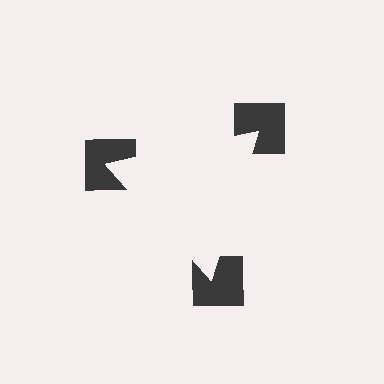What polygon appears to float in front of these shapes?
An illusory triangle — its edges are inferred from the aligned wedge cuts in the notched squares, not physically drawn.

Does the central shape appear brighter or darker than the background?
It typically appears slightly brighter than the background, even though no actual brightness change is drawn.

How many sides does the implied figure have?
3 sides.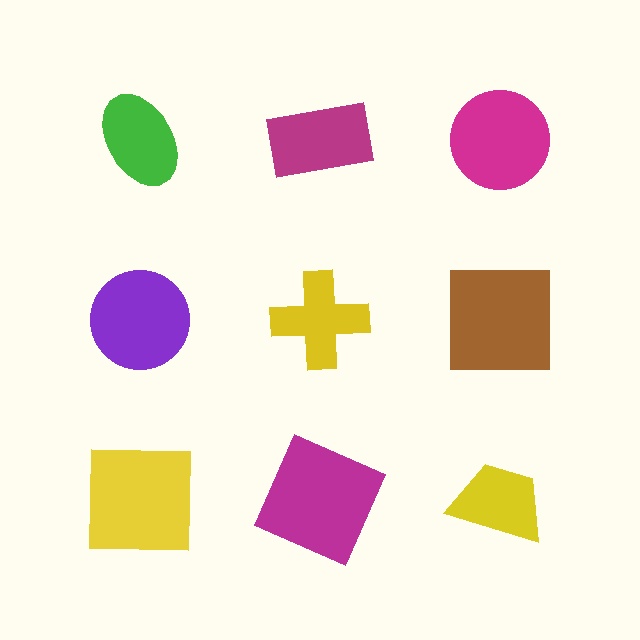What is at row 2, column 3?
A brown square.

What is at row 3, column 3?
A yellow trapezoid.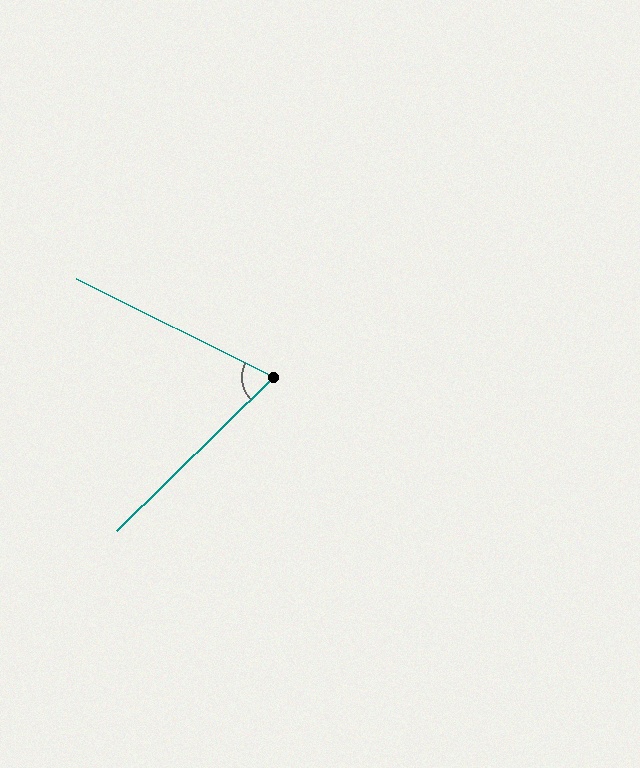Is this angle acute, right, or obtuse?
It is acute.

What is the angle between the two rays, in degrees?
Approximately 71 degrees.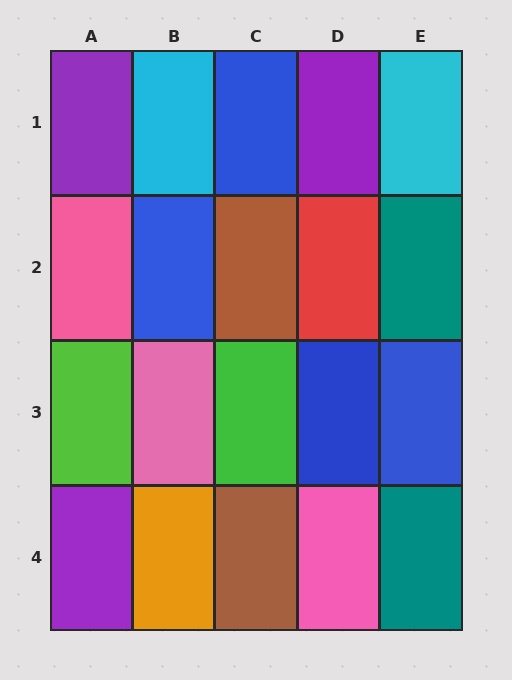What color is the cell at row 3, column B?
Pink.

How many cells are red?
1 cell is red.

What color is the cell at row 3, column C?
Green.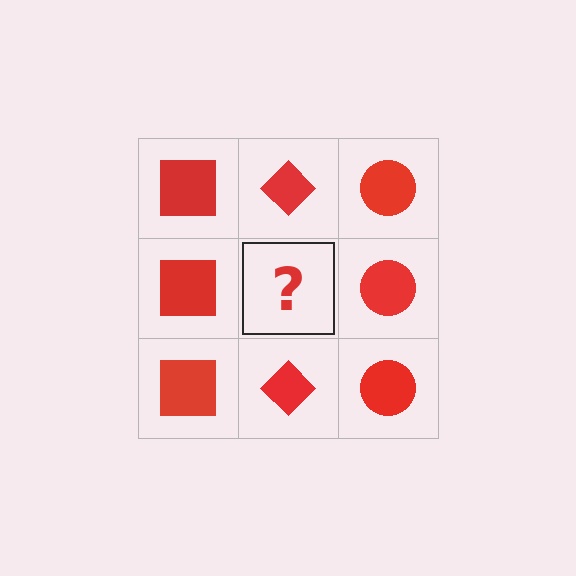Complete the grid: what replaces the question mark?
The question mark should be replaced with a red diamond.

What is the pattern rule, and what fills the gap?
The rule is that each column has a consistent shape. The gap should be filled with a red diamond.